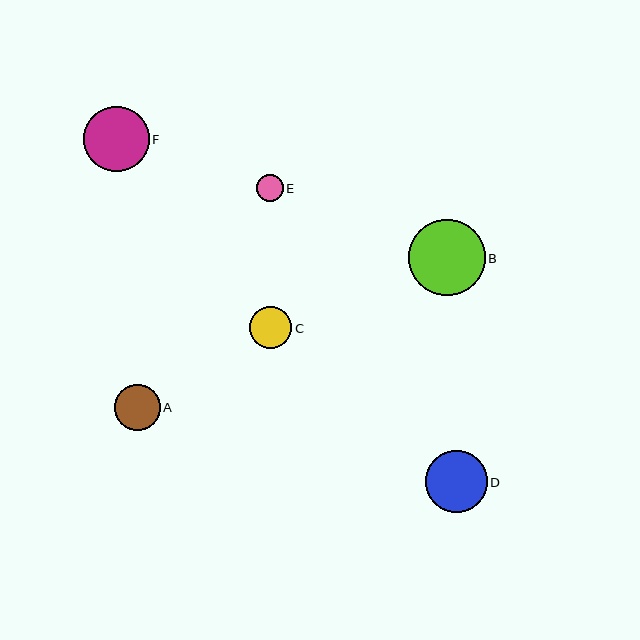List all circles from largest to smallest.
From largest to smallest: B, F, D, A, C, E.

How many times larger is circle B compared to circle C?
Circle B is approximately 1.8 times the size of circle C.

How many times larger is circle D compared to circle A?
Circle D is approximately 1.3 times the size of circle A.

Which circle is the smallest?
Circle E is the smallest with a size of approximately 27 pixels.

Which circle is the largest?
Circle B is the largest with a size of approximately 77 pixels.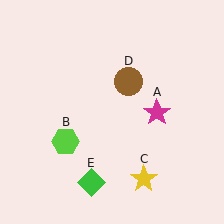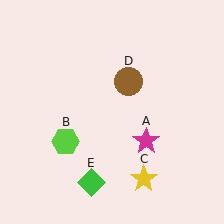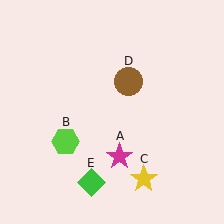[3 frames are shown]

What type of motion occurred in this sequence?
The magenta star (object A) rotated clockwise around the center of the scene.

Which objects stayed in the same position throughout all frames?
Lime hexagon (object B) and yellow star (object C) and brown circle (object D) and green diamond (object E) remained stationary.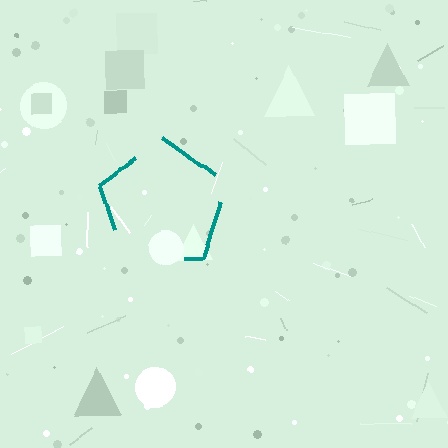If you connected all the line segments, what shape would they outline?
They would outline a pentagon.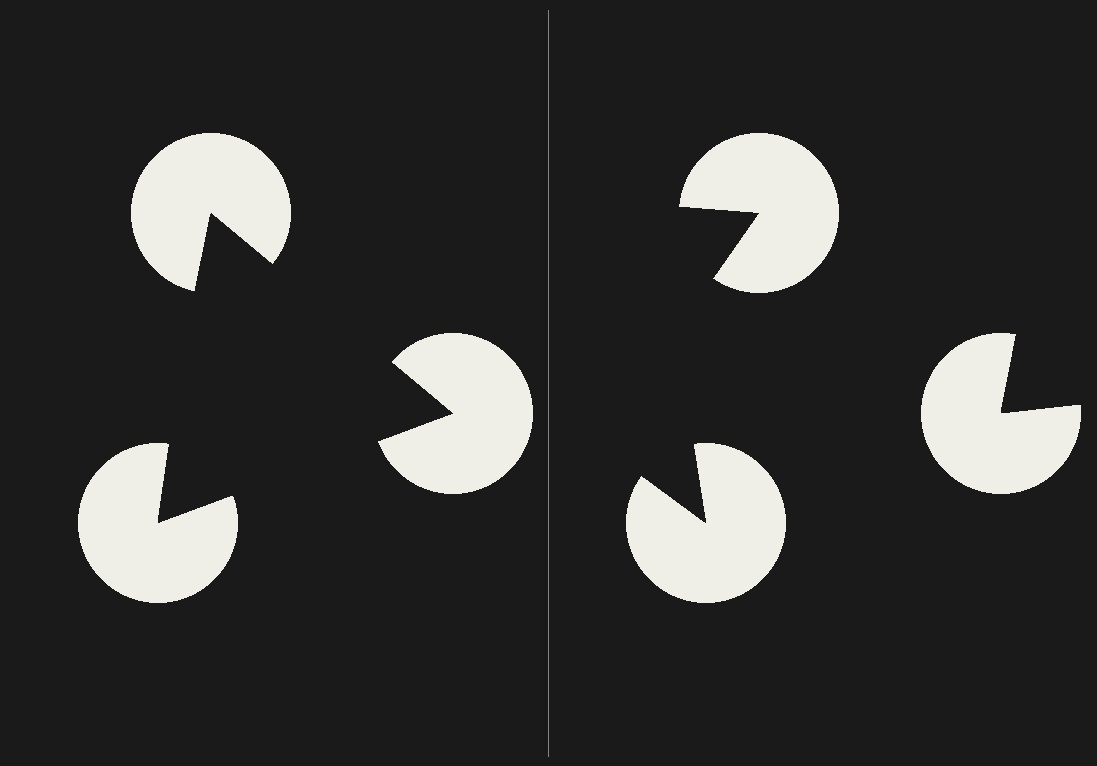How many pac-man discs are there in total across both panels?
6 — 3 on each side.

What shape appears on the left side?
An illusory triangle.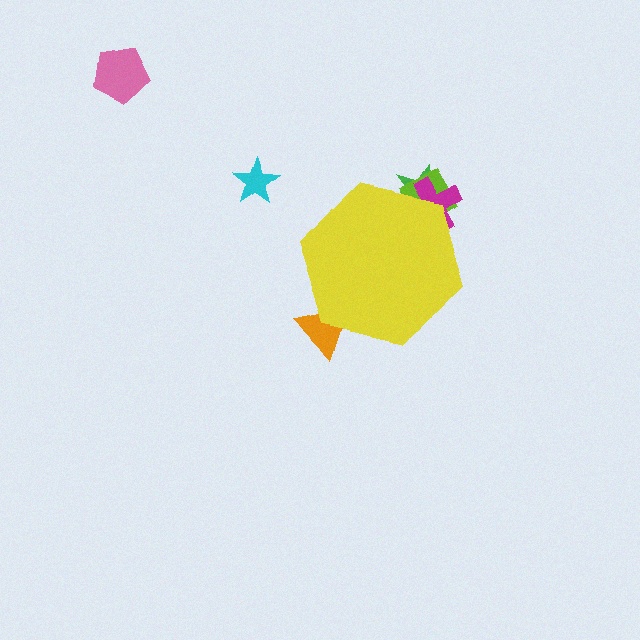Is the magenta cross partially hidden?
Yes, the magenta cross is partially hidden behind the yellow hexagon.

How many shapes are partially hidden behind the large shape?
4 shapes are partially hidden.